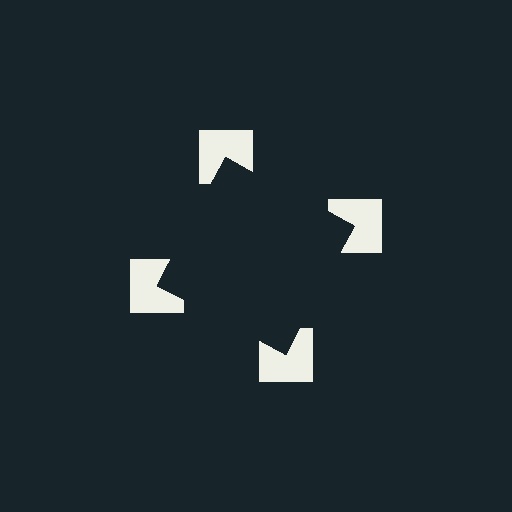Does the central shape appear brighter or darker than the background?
It typically appears slightly darker than the background, even though no actual brightness change is drawn.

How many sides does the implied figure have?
4 sides.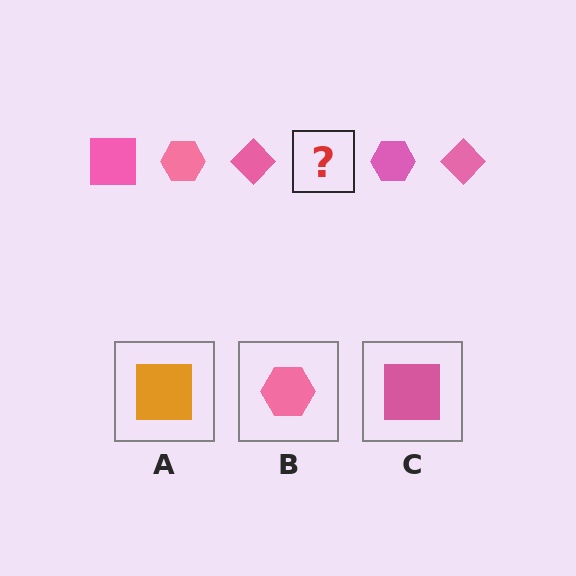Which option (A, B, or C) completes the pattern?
C.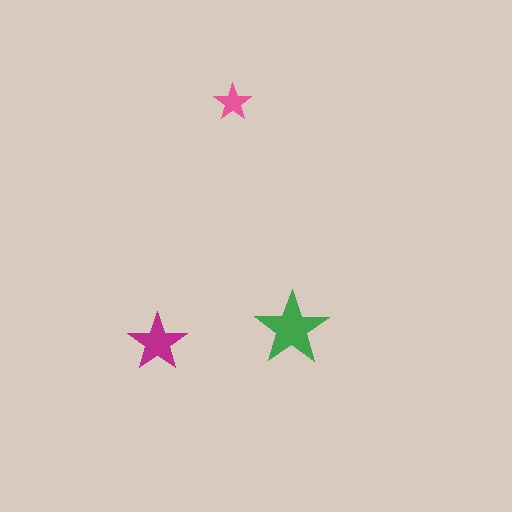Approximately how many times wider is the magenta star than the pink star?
About 1.5 times wider.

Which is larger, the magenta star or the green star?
The green one.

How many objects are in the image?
There are 3 objects in the image.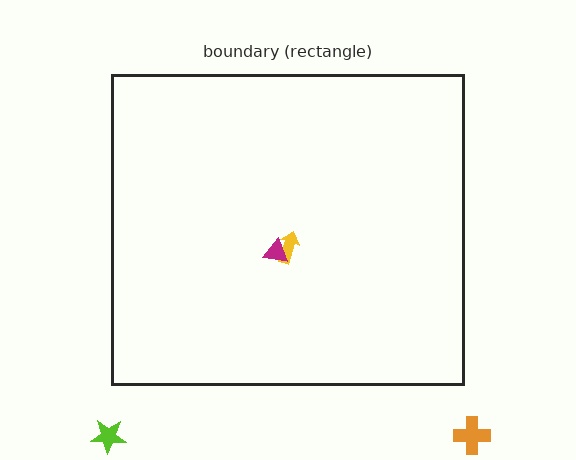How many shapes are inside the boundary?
2 inside, 2 outside.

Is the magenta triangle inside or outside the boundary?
Inside.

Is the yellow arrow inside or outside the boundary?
Inside.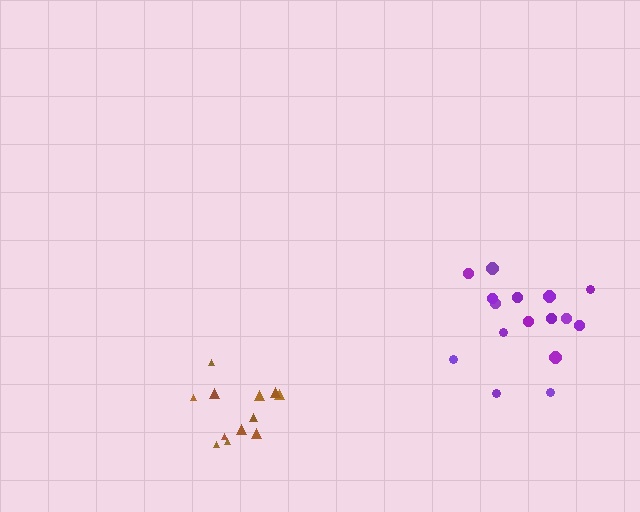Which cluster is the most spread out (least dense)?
Brown.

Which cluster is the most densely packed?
Purple.